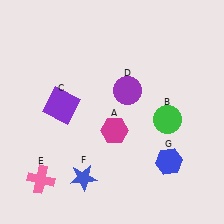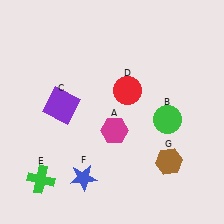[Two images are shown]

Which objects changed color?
D changed from purple to red. E changed from pink to green. G changed from blue to brown.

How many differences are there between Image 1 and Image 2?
There are 3 differences between the two images.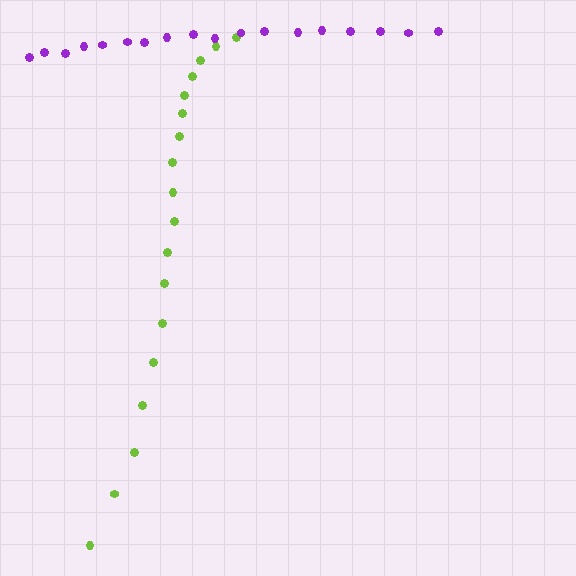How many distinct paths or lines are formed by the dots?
There are 2 distinct paths.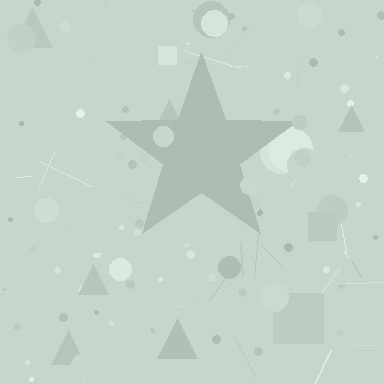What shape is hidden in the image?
A star is hidden in the image.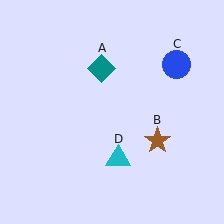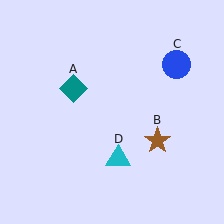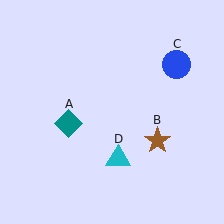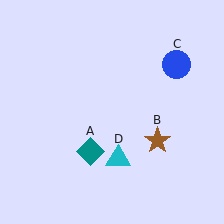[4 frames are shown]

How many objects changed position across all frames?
1 object changed position: teal diamond (object A).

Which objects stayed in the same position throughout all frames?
Brown star (object B) and blue circle (object C) and cyan triangle (object D) remained stationary.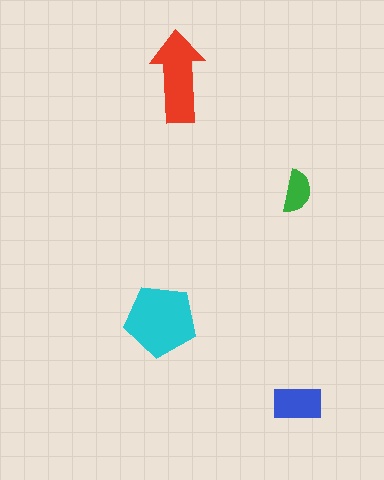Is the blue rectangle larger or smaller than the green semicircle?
Larger.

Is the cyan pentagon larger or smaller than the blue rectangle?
Larger.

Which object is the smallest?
The green semicircle.